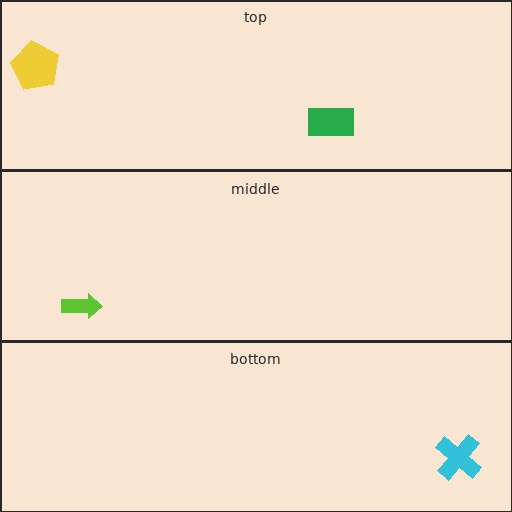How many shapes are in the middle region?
1.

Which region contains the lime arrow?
The middle region.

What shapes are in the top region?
The green rectangle, the yellow pentagon.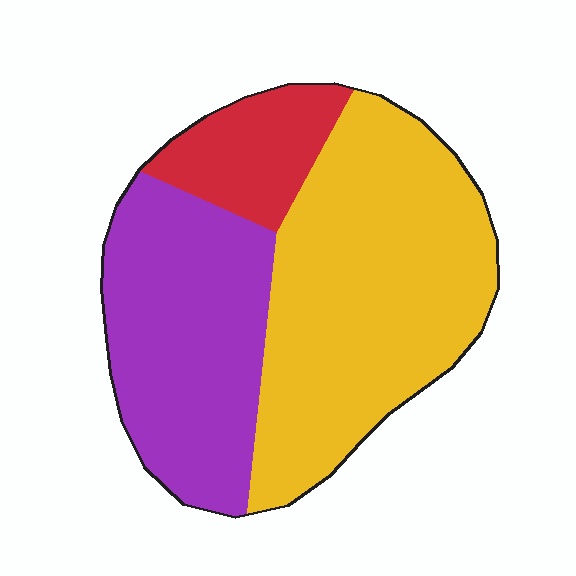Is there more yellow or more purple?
Yellow.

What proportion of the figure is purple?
Purple takes up between a third and a half of the figure.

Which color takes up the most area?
Yellow, at roughly 50%.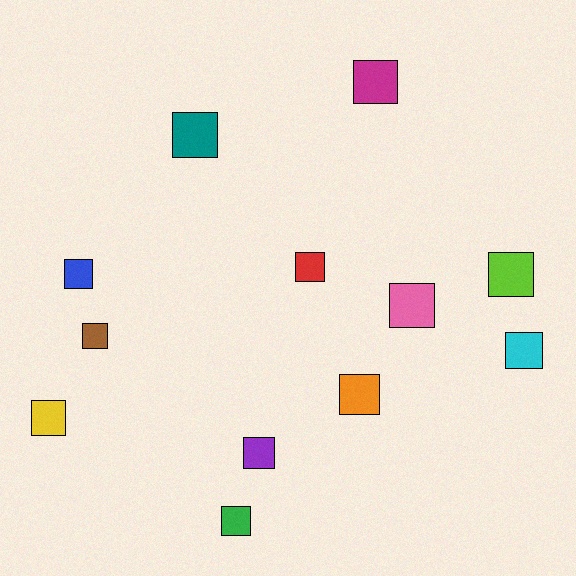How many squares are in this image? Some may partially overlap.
There are 12 squares.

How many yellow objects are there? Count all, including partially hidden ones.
There is 1 yellow object.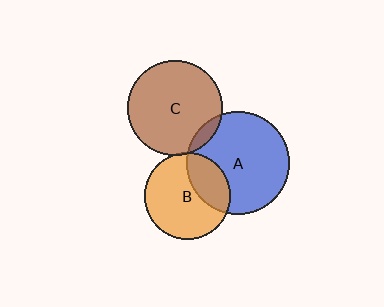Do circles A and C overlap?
Yes.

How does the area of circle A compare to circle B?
Approximately 1.4 times.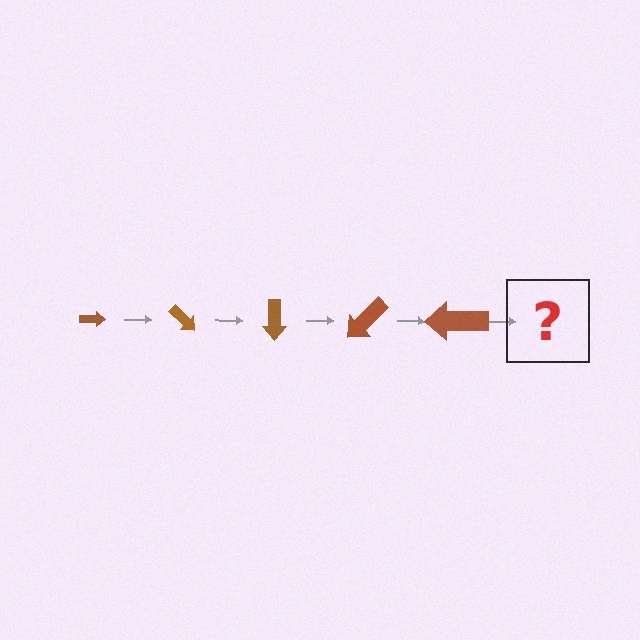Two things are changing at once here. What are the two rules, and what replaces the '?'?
The two rules are that the arrow grows larger each step and it rotates 45 degrees each step. The '?' should be an arrow, larger than the previous one and rotated 225 degrees from the start.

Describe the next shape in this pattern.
It should be an arrow, larger than the previous one and rotated 225 degrees from the start.